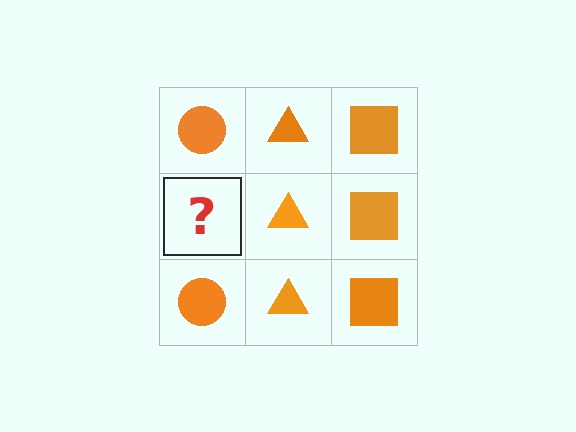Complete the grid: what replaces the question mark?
The question mark should be replaced with an orange circle.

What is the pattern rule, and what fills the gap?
The rule is that each column has a consistent shape. The gap should be filled with an orange circle.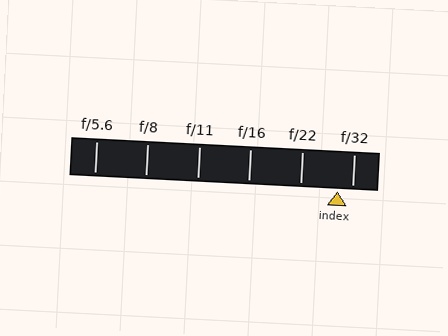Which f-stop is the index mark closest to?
The index mark is closest to f/32.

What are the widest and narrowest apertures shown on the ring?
The widest aperture shown is f/5.6 and the narrowest is f/32.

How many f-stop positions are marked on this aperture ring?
There are 6 f-stop positions marked.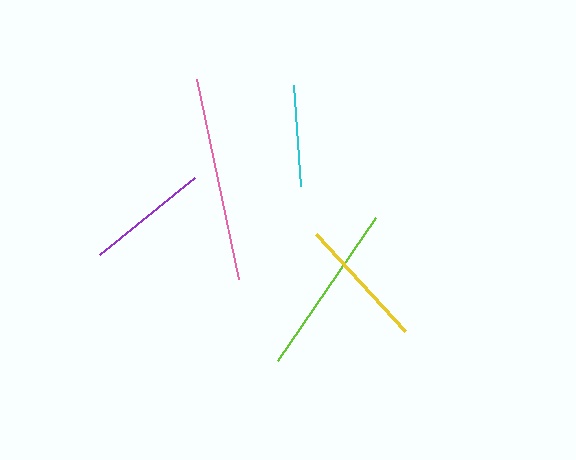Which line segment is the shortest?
The cyan line is the shortest at approximately 101 pixels.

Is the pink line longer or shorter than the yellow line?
The pink line is longer than the yellow line.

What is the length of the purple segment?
The purple segment is approximately 123 pixels long.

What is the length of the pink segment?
The pink segment is approximately 204 pixels long.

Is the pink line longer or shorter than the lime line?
The pink line is longer than the lime line.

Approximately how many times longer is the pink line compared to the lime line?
The pink line is approximately 1.2 times the length of the lime line.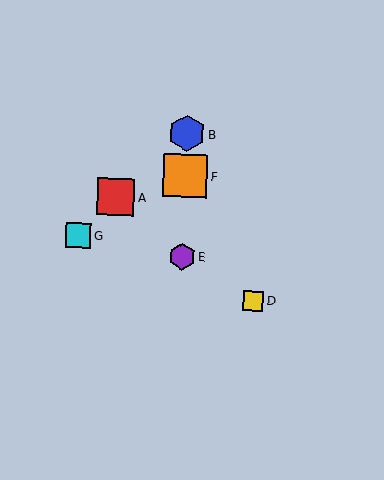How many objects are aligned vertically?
4 objects (B, C, E, F) are aligned vertically.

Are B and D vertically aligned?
No, B is at x≈187 and D is at x≈253.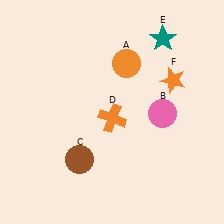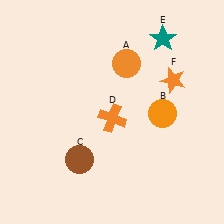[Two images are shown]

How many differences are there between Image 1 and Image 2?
There is 1 difference between the two images.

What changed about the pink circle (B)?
In Image 1, B is pink. In Image 2, it changed to orange.